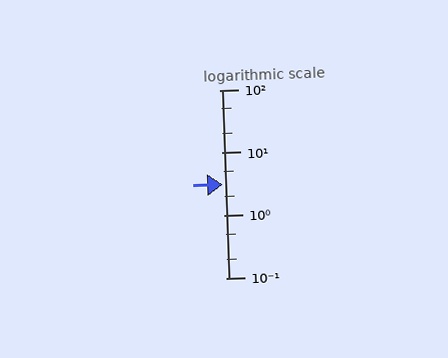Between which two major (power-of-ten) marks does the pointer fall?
The pointer is between 1 and 10.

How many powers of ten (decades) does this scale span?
The scale spans 3 decades, from 0.1 to 100.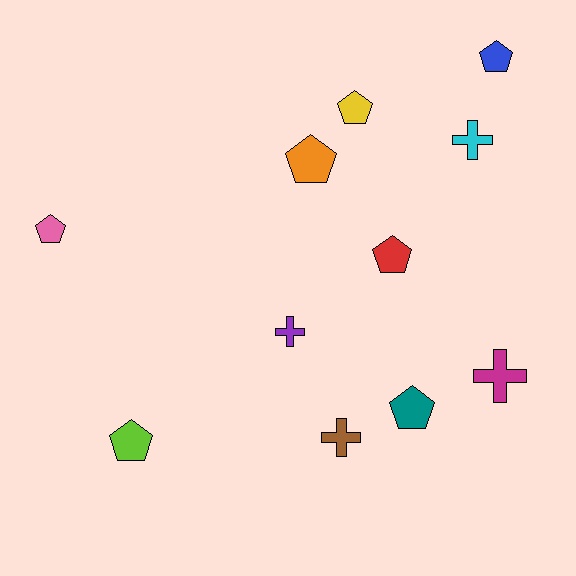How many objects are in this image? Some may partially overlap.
There are 11 objects.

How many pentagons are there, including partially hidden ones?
There are 7 pentagons.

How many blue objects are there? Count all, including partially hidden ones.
There is 1 blue object.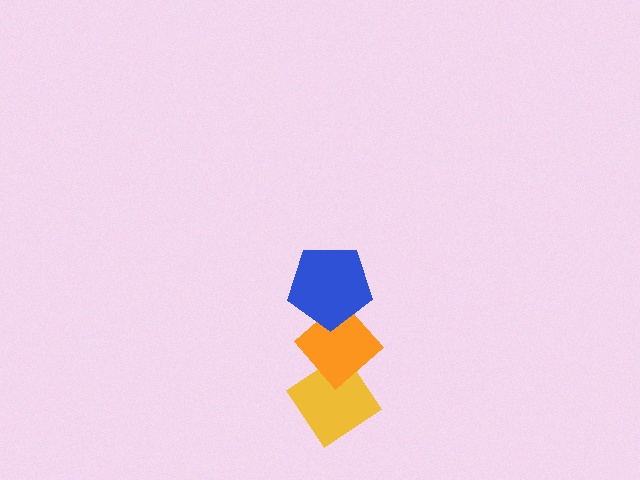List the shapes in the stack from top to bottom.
From top to bottom: the blue pentagon, the orange diamond, the yellow diamond.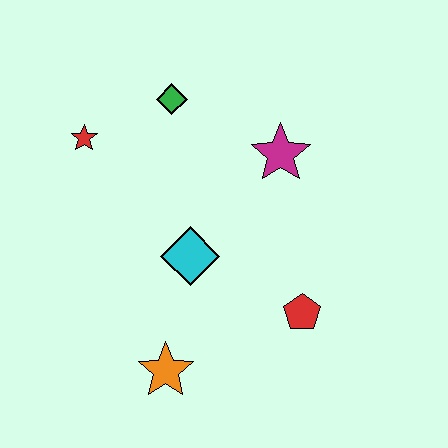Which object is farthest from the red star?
The red pentagon is farthest from the red star.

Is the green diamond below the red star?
No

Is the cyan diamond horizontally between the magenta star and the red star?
Yes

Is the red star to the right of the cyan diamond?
No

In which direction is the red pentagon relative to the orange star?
The red pentagon is to the right of the orange star.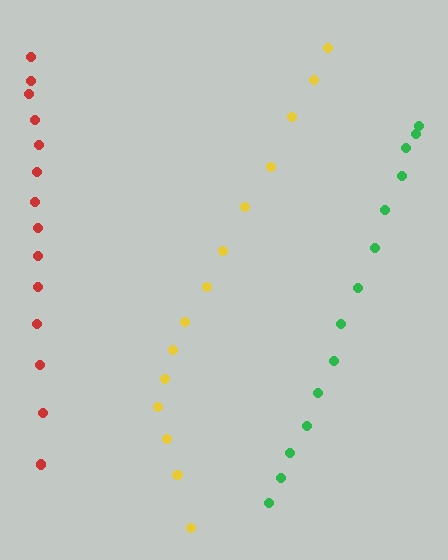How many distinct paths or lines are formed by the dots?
There are 3 distinct paths.